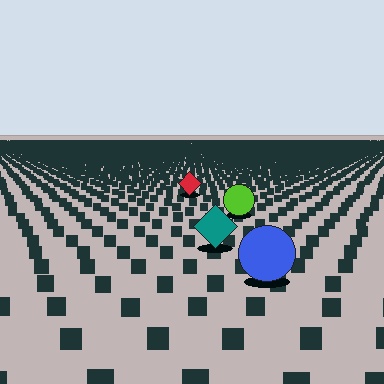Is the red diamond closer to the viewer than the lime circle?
No. The lime circle is closer — you can tell from the texture gradient: the ground texture is coarser near it.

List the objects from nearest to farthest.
From nearest to farthest: the blue circle, the teal diamond, the lime circle, the red diamond.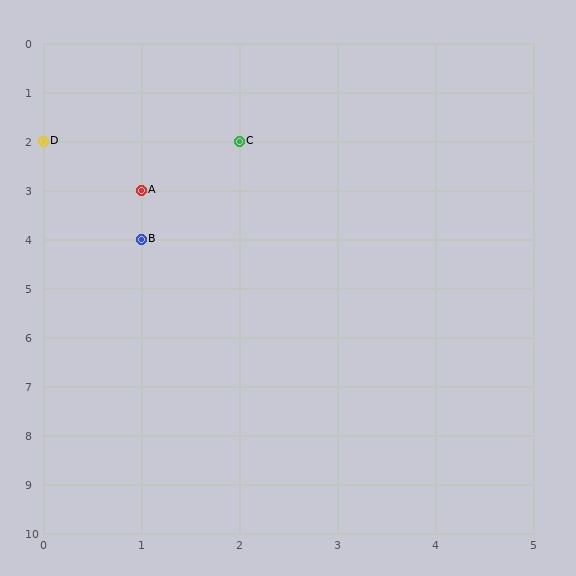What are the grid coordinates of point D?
Point D is at grid coordinates (0, 2).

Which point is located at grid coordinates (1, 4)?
Point B is at (1, 4).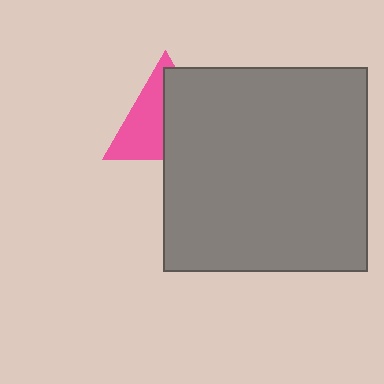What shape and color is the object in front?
The object in front is a gray square.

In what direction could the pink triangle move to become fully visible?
The pink triangle could move left. That would shift it out from behind the gray square entirely.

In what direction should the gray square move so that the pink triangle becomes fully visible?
The gray square should move right. That is the shortest direction to clear the overlap and leave the pink triangle fully visible.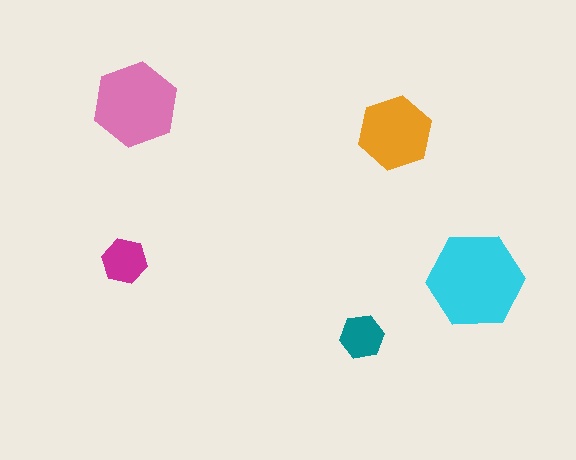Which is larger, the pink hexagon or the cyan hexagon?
The cyan one.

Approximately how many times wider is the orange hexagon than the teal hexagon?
About 1.5 times wider.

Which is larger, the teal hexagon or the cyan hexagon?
The cyan one.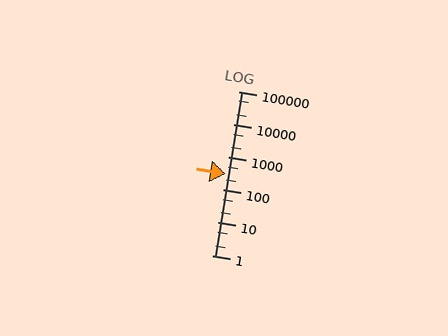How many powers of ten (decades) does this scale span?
The scale spans 5 decades, from 1 to 100000.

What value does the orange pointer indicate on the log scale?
The pointer indicates approximately 300.